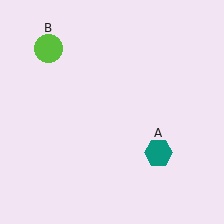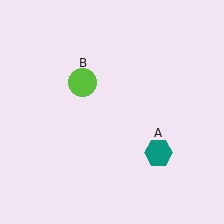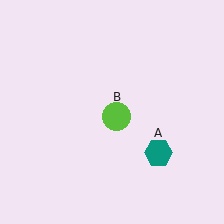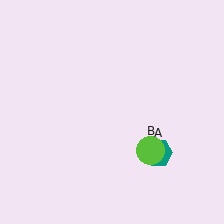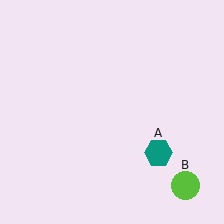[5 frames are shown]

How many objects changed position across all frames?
1 object changed position: lime circle (object B).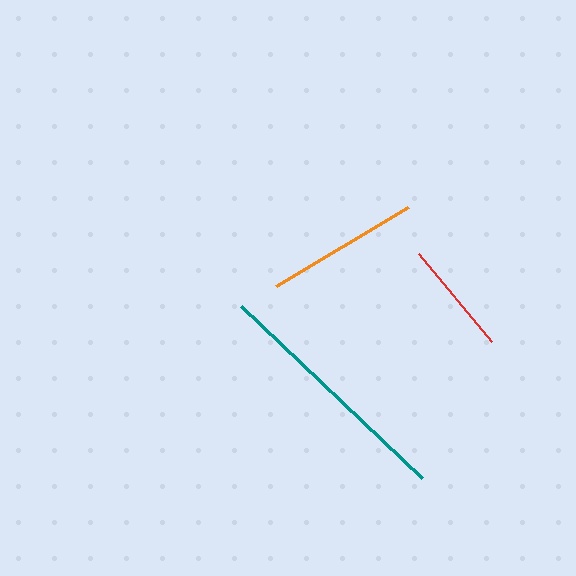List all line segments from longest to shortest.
From longest to shortest: teal, orange, red.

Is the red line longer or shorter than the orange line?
The orange line is longer than the red line.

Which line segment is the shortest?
The red line is the shortest at approximately 114 pixels.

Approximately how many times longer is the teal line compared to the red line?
The teal line is approximately 2.2 times the length of the red line.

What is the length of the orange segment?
The orange segment is approximately 154 pixels long.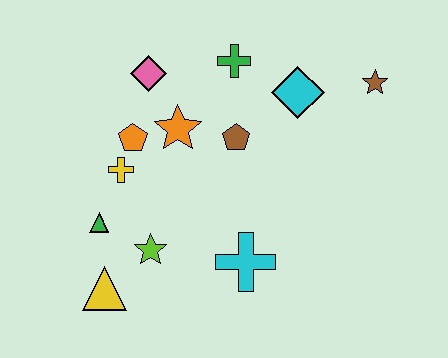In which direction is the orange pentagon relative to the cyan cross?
The orange pentagon is above the cyan cross.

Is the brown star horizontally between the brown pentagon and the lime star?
No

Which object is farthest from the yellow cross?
The brown star is farthest from the yellow cross.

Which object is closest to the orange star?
The orange pentagon is closest to the orange star.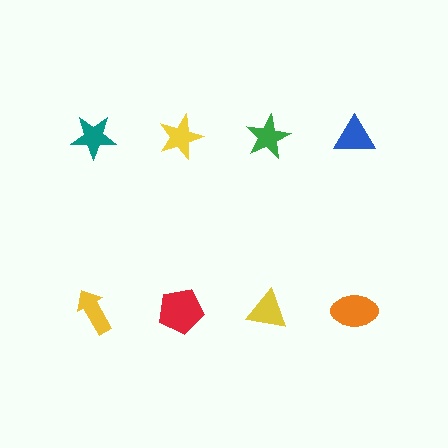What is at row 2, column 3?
A yellow triangle.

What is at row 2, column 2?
A red pentagon.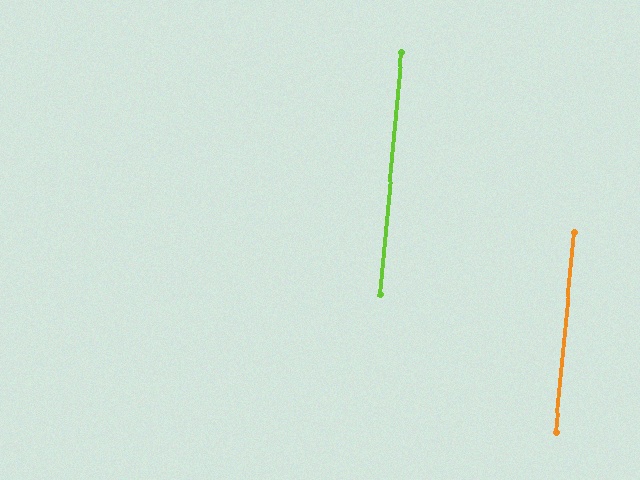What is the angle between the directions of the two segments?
Approximately 0 degrees.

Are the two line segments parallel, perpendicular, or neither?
Parallel — their directions differ by only 0.2°.